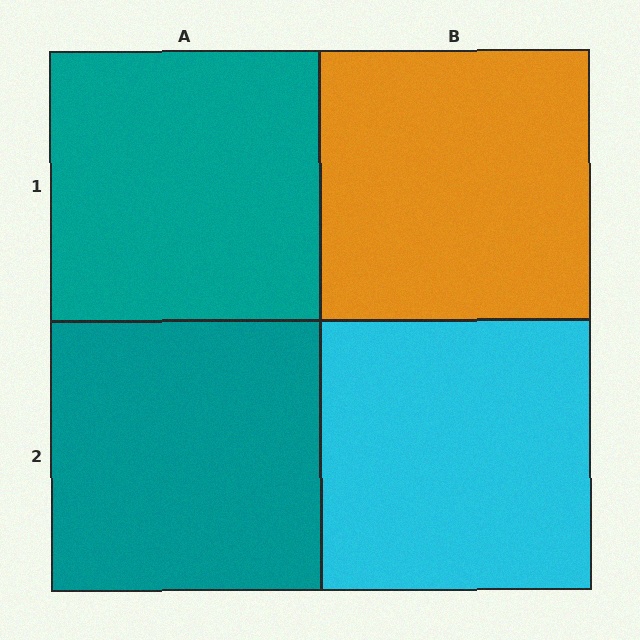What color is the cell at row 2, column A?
Teal.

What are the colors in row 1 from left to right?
Teal, orange.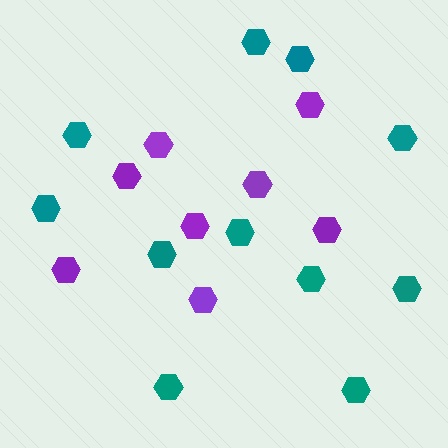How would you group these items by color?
There are 2 groups: one group of purple hexagons (8) and one group of teal hexagons (11).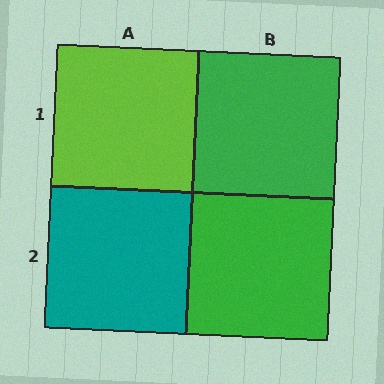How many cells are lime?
1 cell is lime.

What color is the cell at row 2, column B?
Green.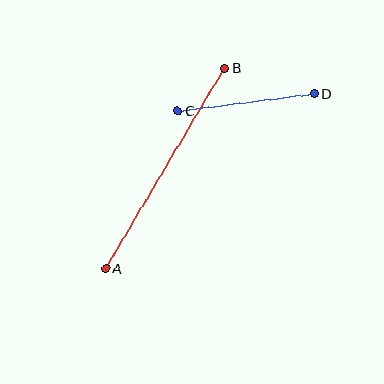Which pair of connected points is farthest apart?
Points A and B are farthest apart.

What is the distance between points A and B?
The distance is approximately 233 pixels.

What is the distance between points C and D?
The distance is approximately 139 pixels.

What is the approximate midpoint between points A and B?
The midpoint is at approximately (165, 168) pixels.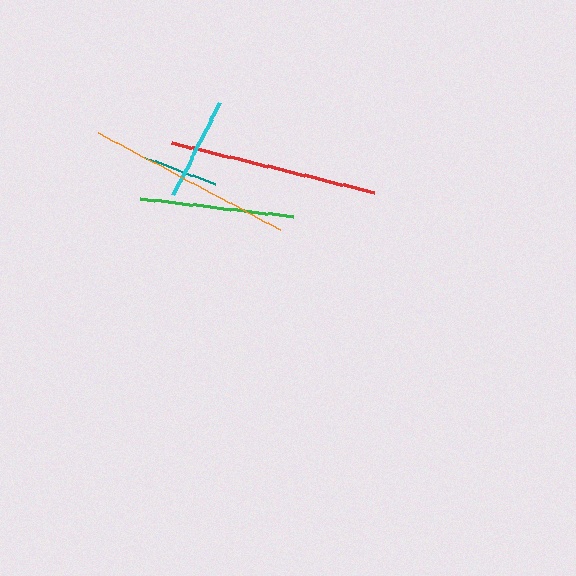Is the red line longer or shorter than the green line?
The red line is longer than the green line.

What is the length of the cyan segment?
The cyan segment is approximately 103 pixels long.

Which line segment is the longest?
The red line is the longest at approximately 208 pixels.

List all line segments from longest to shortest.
From longest to shortest: red, orange, green, cyan, teal.